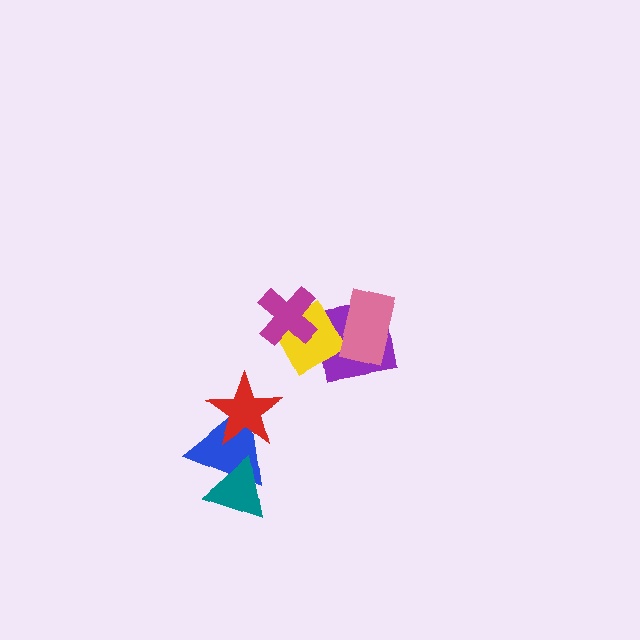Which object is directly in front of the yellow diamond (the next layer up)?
The magenta cross is directly in front of the yellow diamond.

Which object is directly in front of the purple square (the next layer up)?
The yellow diamond is directly in front of the purple square.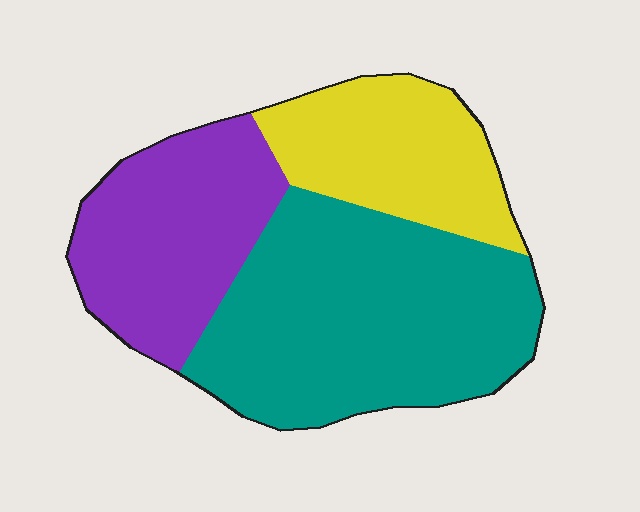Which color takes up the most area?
Teal, at roughly 50%.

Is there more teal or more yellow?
Teal.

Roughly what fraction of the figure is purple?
Purple covers about 30% of the figure.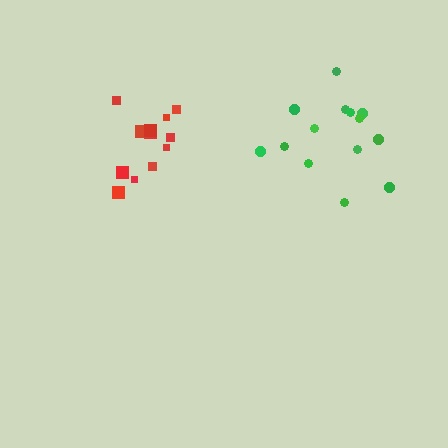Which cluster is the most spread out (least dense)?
Green.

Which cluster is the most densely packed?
Red.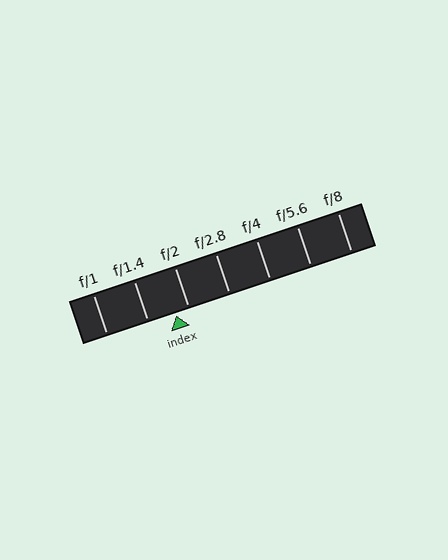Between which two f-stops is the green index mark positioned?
The index mark is between f/1.4 and f/2.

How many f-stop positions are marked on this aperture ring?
There are 7 f-stop positions marked.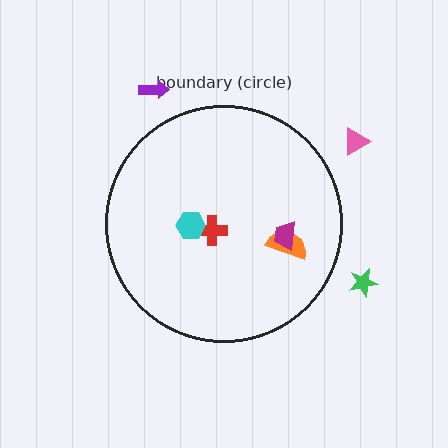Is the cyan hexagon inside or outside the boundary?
Inside.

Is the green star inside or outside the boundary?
Outside.